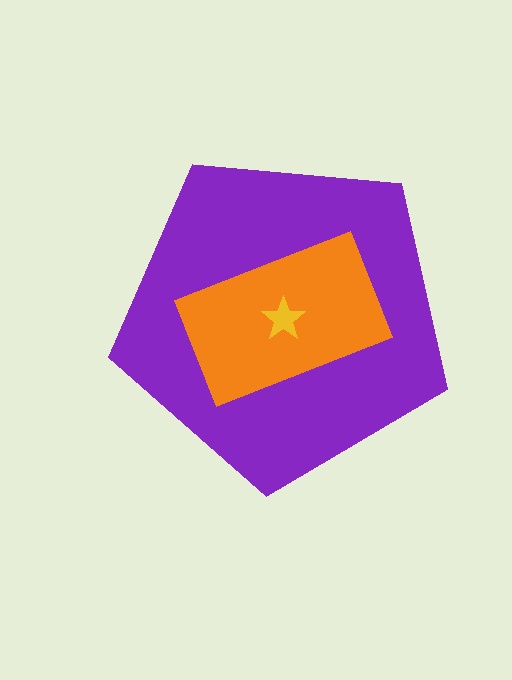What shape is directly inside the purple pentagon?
The orange rectangle.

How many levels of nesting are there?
3.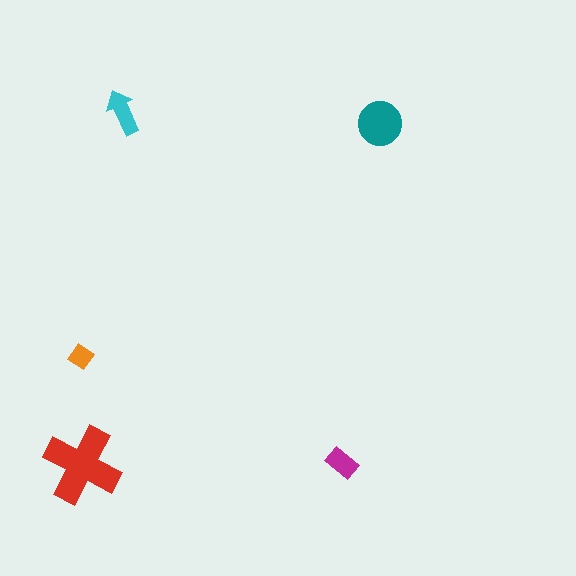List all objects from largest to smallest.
The red cross, the teal circle, the cyan arrow, the magenta rectangle, the orange diamond.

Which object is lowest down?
The red cross is bottommost.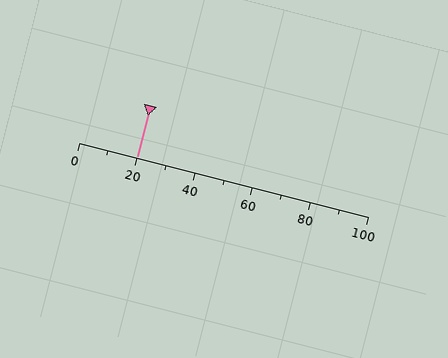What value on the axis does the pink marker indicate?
The marker indicates approximately 20.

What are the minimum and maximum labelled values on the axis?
The axis runs from 0 to 100.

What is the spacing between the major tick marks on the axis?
The major ticks are spaced 20 apart.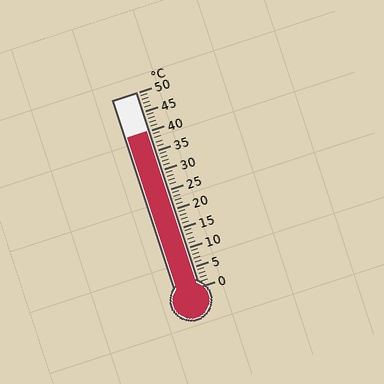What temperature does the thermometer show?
The thermometer shows approximately 40°C.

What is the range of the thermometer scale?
The thermometer scale ranges from 0°C to 50°C.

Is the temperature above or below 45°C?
The temperature is below 45°C.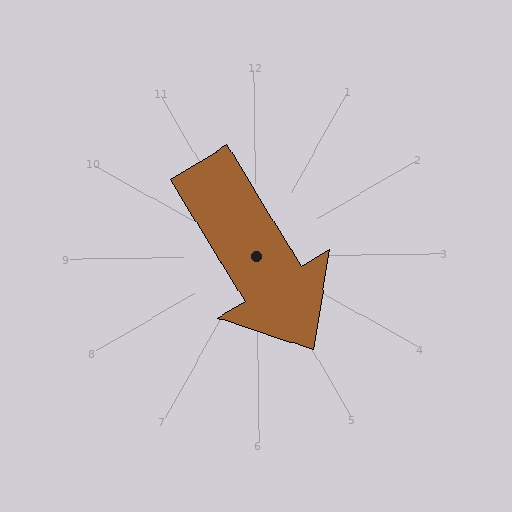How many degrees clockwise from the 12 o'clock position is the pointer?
Approximately 149 degrees.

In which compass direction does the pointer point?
Southeast.